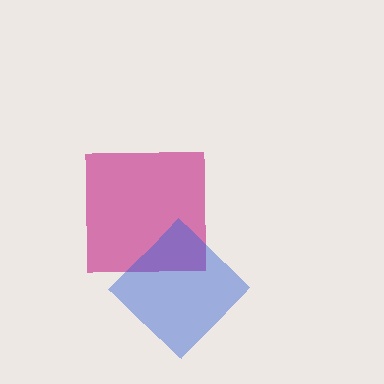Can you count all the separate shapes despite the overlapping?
Yes, there are 2 separate shapes.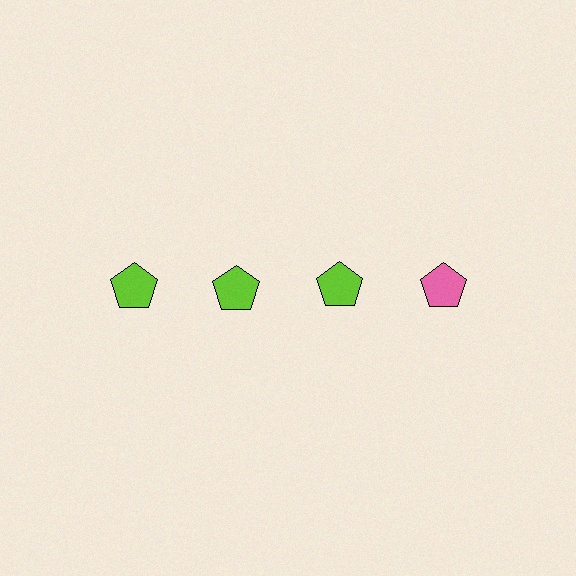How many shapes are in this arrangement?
There are 4 shapes arranged in a grid pattern.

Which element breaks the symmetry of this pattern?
The pink pentagon in the top row, second from right column breaks the symmetry. All other shapes are lime pentagons.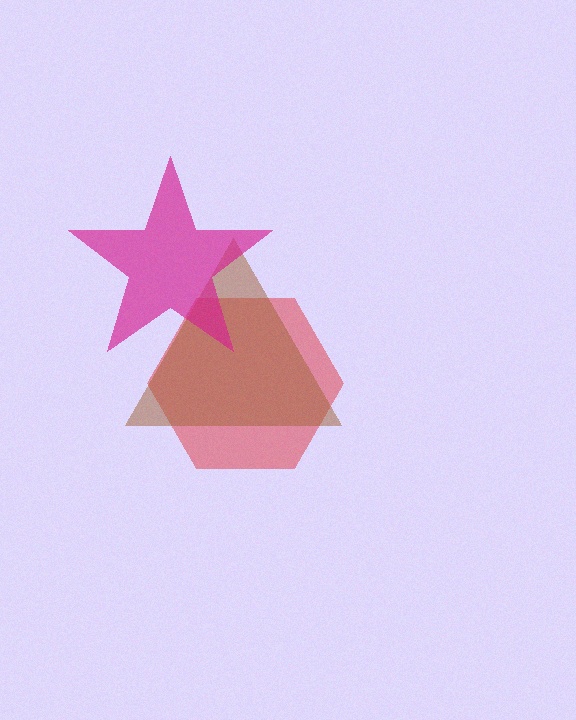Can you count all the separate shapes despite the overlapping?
Yes, there are 3 separate shapes.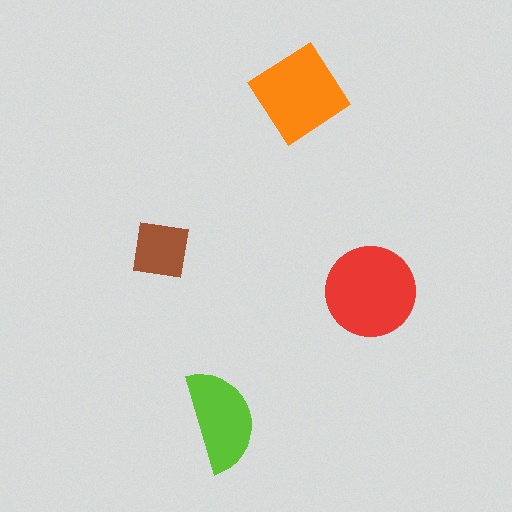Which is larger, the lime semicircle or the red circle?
The red circle.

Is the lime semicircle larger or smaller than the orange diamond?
Smaller.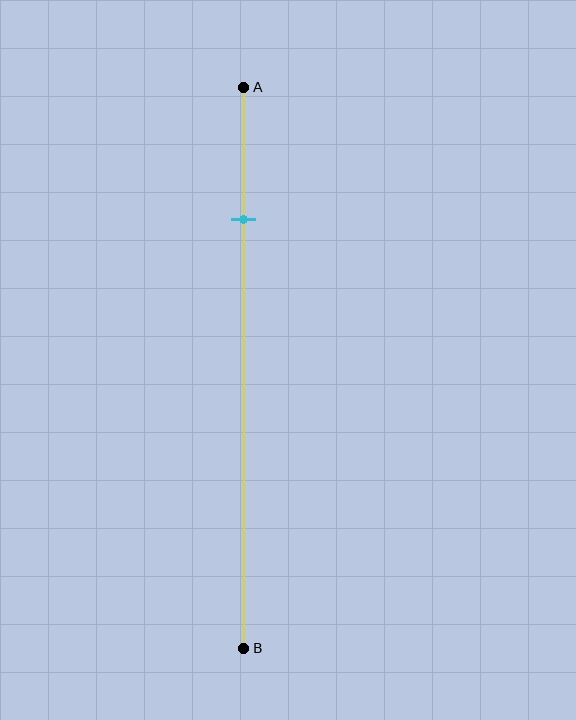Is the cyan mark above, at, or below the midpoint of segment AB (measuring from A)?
The cyan mark is above the midpoint of segment AB.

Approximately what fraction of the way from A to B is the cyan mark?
The cyan mark is approximately 25% of the way from A to B.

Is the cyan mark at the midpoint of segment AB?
No, the mark is at about 25% from A, not at the 50% midpoint.